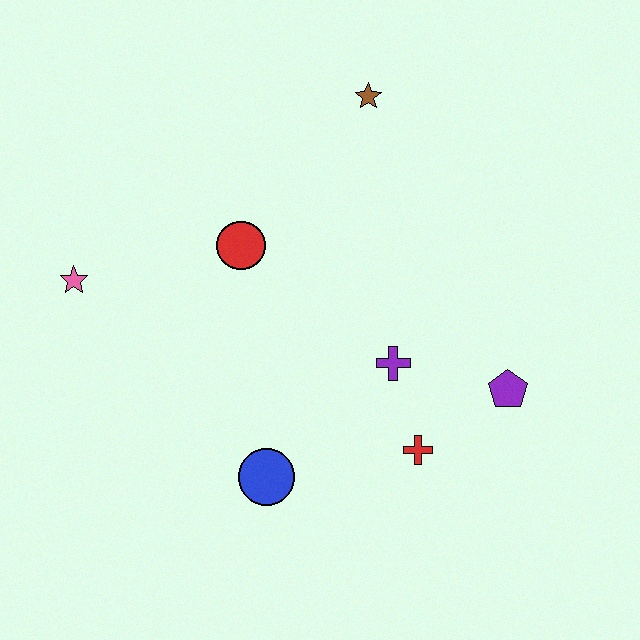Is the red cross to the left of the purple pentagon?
Yes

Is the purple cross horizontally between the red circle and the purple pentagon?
Yes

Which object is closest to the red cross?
The purple cross is closest to the red cross.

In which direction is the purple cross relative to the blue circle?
The purple cross is to the right of the blue circle.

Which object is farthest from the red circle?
The purple pentagon is farthest from the red circle.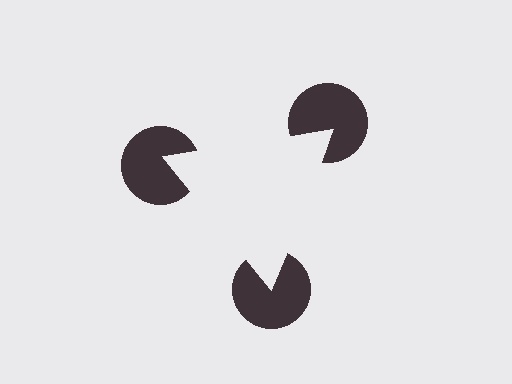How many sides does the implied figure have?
3 sides.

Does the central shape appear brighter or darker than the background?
It typically appears slightly brighter than the background, even though no actual brightness change is drawn.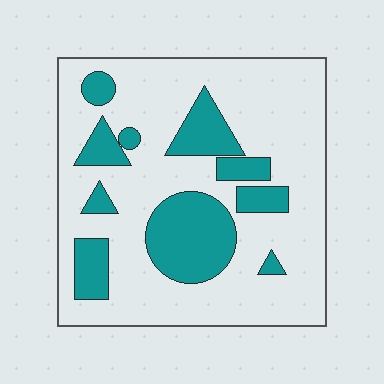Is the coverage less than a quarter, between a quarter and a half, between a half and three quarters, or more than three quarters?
Between a quarter and a half.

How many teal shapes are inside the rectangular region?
10.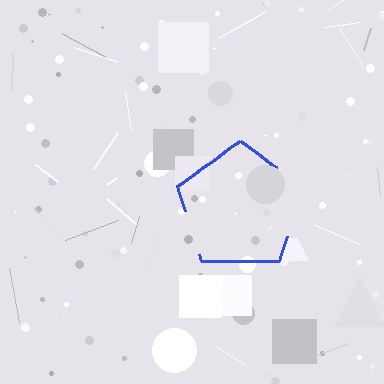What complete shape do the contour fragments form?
The contour fragments form a pentagon.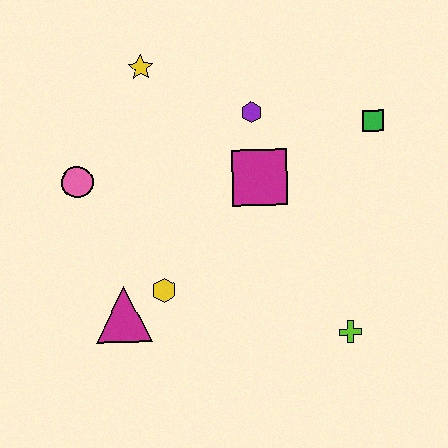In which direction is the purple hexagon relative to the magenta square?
The purple hexagon is above the magenta square.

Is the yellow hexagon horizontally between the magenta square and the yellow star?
Yes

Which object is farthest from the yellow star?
The lime cross is farthest from the yellow star.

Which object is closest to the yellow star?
The purple hexagon is closest to the yellow star.